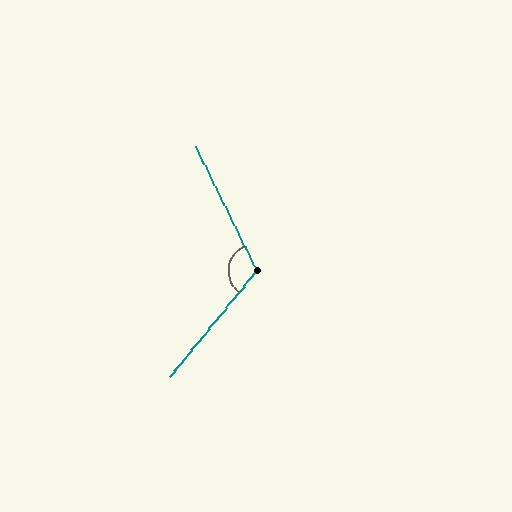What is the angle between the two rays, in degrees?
Approximately 115 degrees.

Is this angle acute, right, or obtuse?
It is obtuse.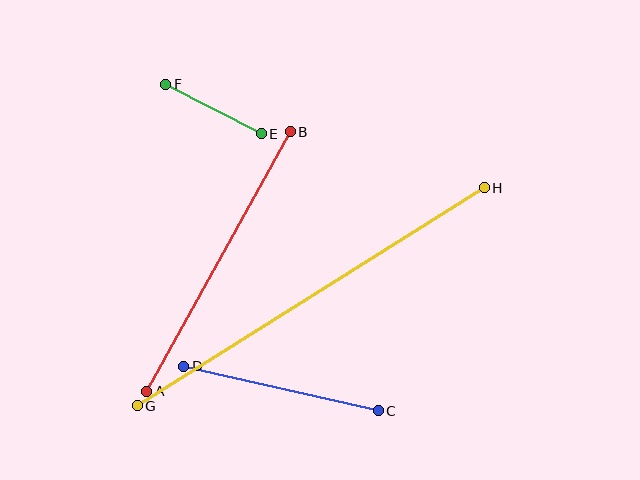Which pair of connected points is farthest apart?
Points G and H are farthest apart.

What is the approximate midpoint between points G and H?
The midpoint is at approximately (311, 297) pixels.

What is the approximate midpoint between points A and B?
The midpoint is at approximately (219, 261) pixels.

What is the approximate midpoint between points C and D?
The midpoint is at approximately (281, 388) pixels.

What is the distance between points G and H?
The distance is approximately 410 pixels.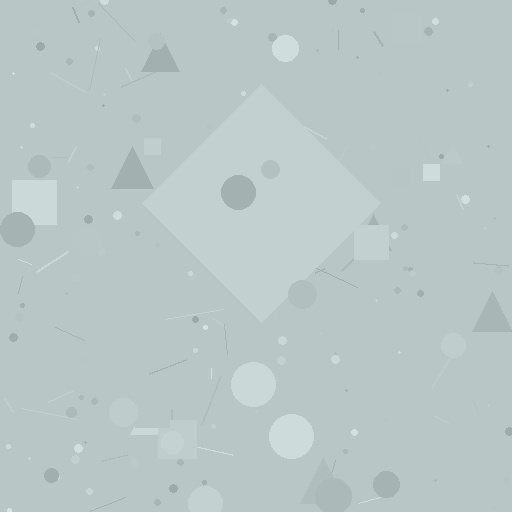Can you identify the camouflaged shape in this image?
The camouflaged shape is a diamond.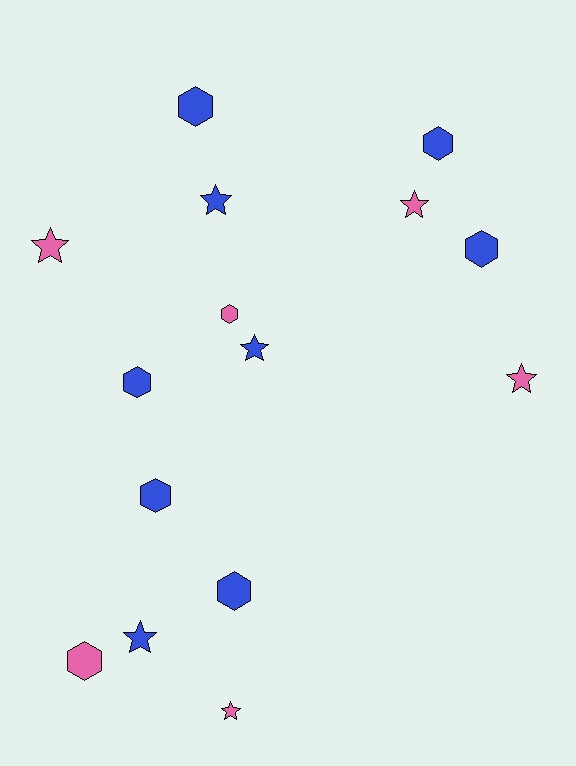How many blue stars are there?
There are 3 blue stars.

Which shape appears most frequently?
Hexagon, with 8 objects.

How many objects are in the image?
There are 15 objects.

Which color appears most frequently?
Blue, with 9 objects.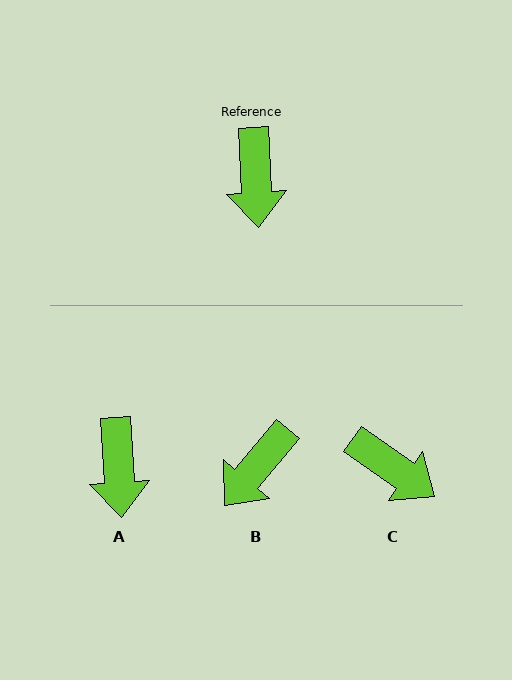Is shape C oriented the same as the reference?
No, it is off by about 52 degrees.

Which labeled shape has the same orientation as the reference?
A.